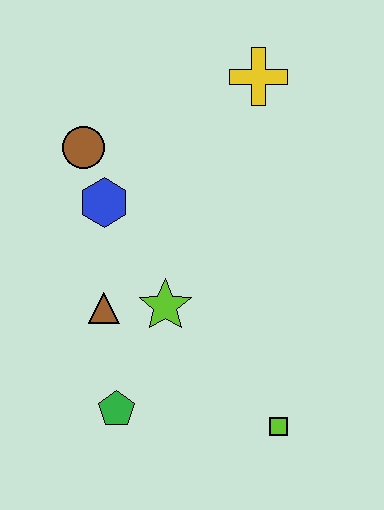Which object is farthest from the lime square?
The yellow cross is farthest from the lime square.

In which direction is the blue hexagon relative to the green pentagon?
The blue hexagon is above the green pentagon.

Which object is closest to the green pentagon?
The brown triangle is closest to the green pentagon.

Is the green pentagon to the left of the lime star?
Yes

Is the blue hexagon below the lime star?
No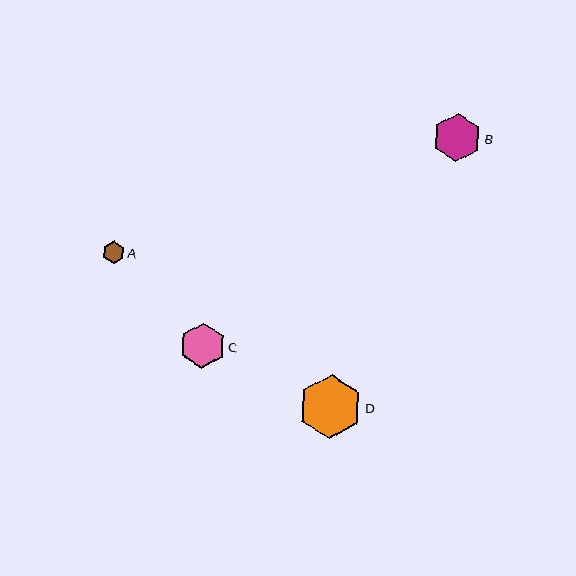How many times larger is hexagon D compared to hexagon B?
Hexagon D is approximately 1.3 times the size of hexagon B.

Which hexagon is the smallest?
Hexagon A is the smallest with a size of approximately 23 pixels.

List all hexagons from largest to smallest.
From largest to smallest: D, B, C, A.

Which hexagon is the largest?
Hexagon D is the largest with a size of approximately 63 pixels.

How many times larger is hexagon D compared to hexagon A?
Hexagon D is approximately 2.8 times the size of hexagon A.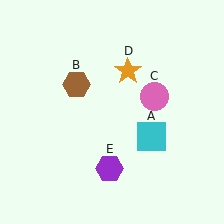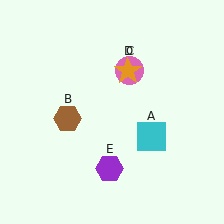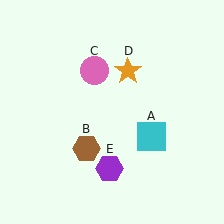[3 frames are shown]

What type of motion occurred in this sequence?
The brown hexagon (object B), pink circle (object C) rotated counterclockwise around the center of the scene.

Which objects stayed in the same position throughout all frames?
Cyan square (object A) and orange star (object D) and purple hexagon (object E) remained stationary.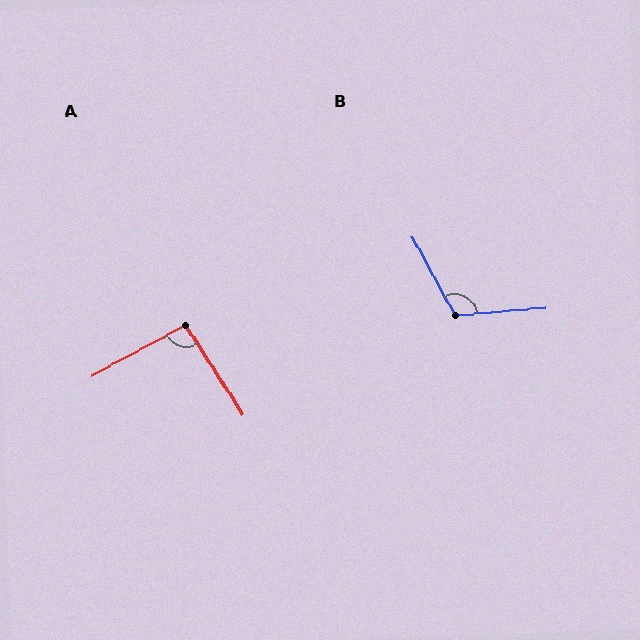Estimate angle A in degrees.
Approximately 94 degrees.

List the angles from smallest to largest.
A (94°), B (114°).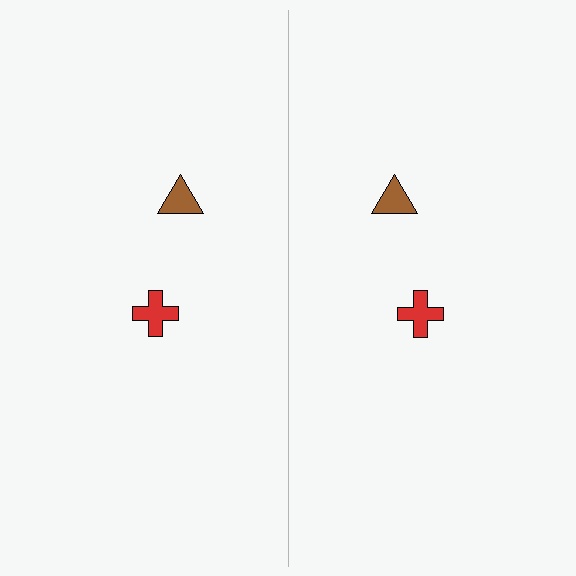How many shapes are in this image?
There are 4 shapes in this image.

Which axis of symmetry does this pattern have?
The pattern has a vertical axis of symmetry running through the center of the image.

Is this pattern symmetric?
Yes, this pattern has bilateral (reflection) symmetry.